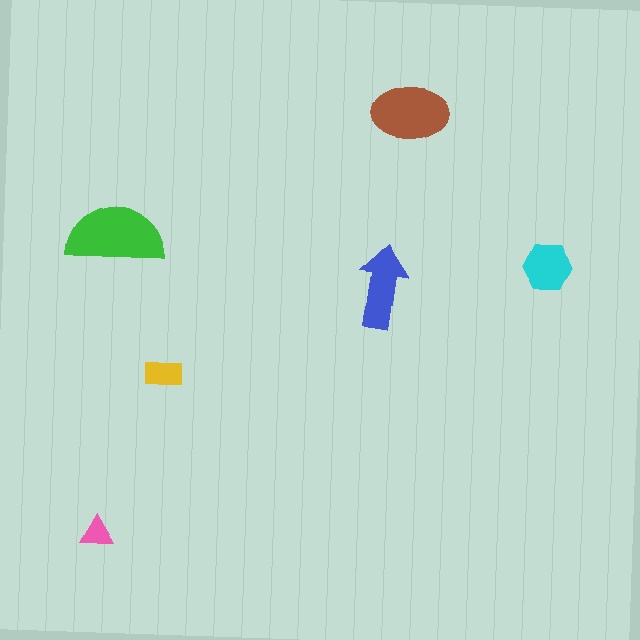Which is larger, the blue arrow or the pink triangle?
The blue arrow.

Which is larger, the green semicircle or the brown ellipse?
The green semicircle.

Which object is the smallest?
The pink triangle.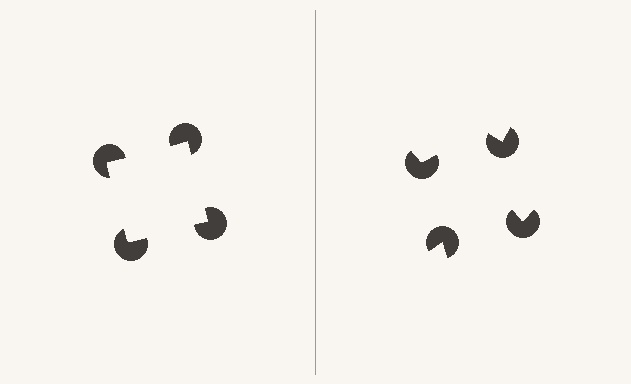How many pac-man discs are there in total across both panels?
8 — 4 on each side.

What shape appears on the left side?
An illusory square.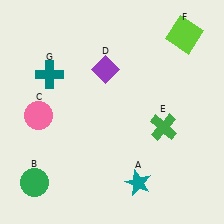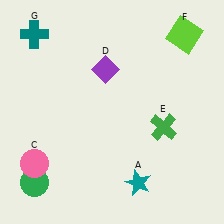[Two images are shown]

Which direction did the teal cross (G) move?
The teal cross (G) moved up.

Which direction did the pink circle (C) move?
The pink circle (C) moved down.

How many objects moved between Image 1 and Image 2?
2 objects moved between the two images.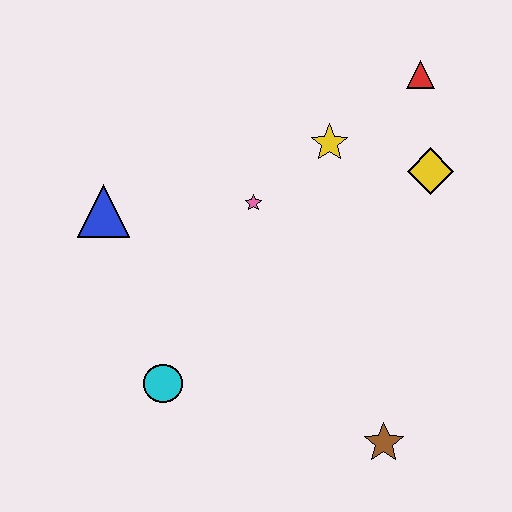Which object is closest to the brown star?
The cyan circle is closest to the brown star.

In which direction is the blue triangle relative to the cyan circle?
The blue triangle is above the cyan circle.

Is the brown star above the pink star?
No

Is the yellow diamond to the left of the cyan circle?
No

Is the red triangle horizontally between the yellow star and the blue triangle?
No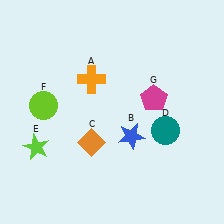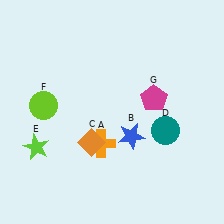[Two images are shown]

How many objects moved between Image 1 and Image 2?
1 object moved between the two images.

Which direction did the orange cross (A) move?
The orange cross (A) moved down.